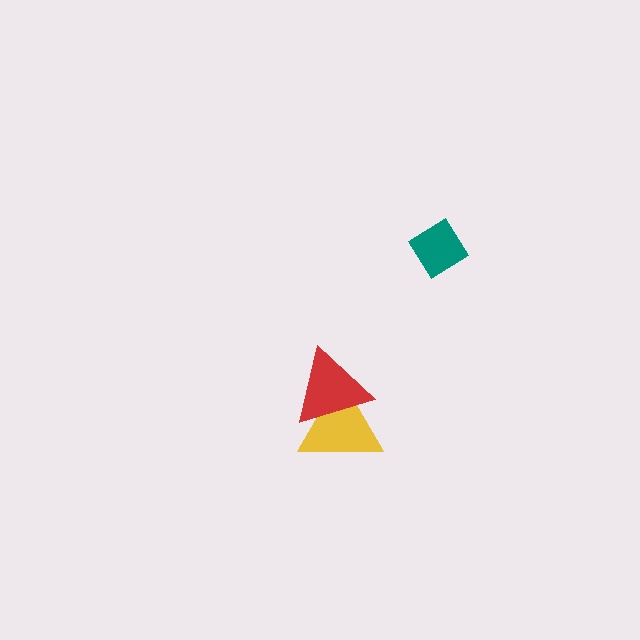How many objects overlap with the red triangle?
1 object overlaps with the red triangle.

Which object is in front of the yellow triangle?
The red triangle is in front of the yellow triangle.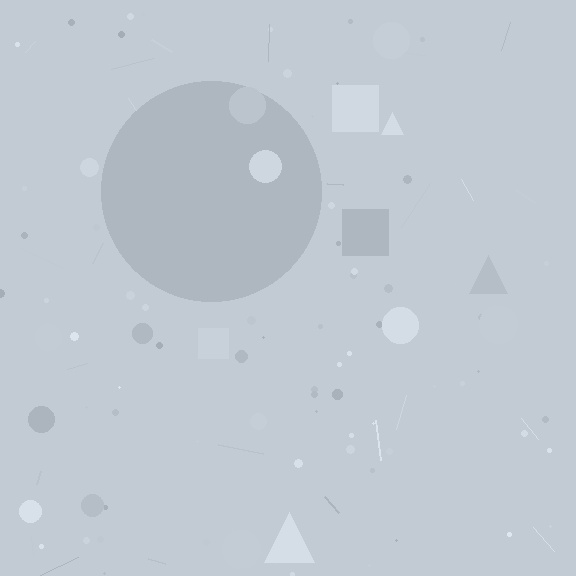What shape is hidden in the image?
A circle is hidden in the image.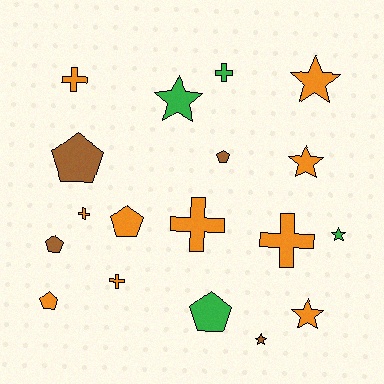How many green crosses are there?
There is 1 green cross.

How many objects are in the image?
There are 18 objects.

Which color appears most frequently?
Orange, with 10 objects.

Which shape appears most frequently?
Star, with 6 objects.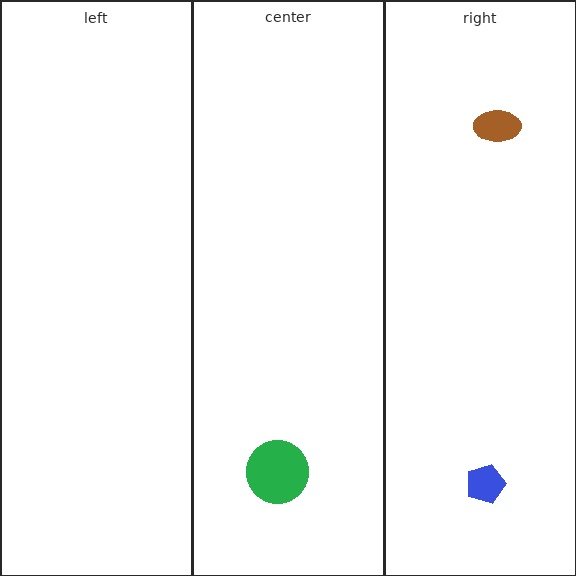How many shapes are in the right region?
2.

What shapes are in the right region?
The blue pentagon, the brown ellipse.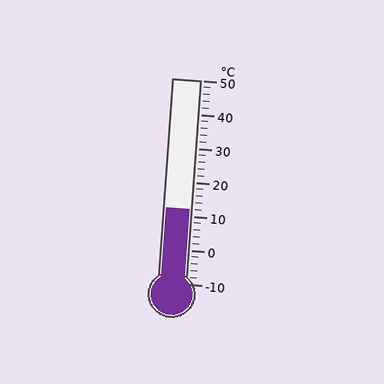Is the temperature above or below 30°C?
The temperature is below 30°C.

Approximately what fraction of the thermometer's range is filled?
The thermometer is filled to approximately 35% of its range.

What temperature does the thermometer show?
The thermometer shows approximately 12°C.